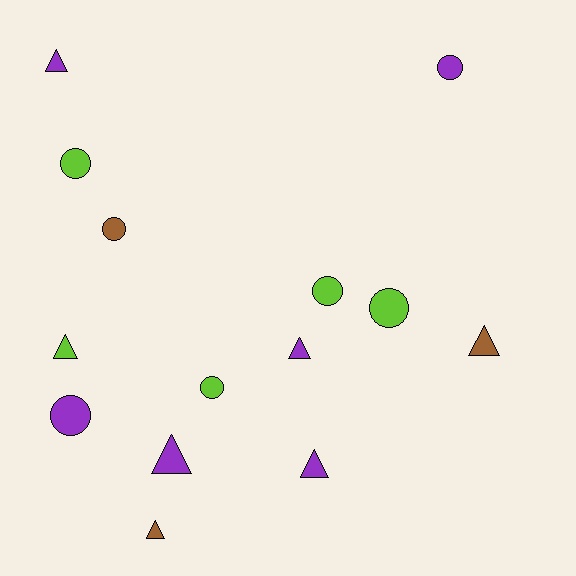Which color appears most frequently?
Purple, with 6 objects.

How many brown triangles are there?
There are 2 brown triangles.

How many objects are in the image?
There are 14 objects.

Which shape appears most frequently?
Circle, with 7 objects.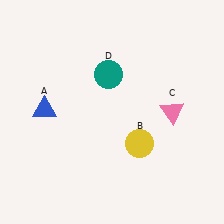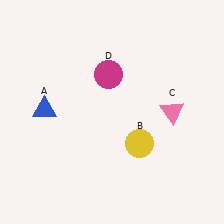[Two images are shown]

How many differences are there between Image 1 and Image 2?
There is 1 difference between the two images.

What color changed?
The circle (D) changed from teal in Image 1 to magenta in Image 2.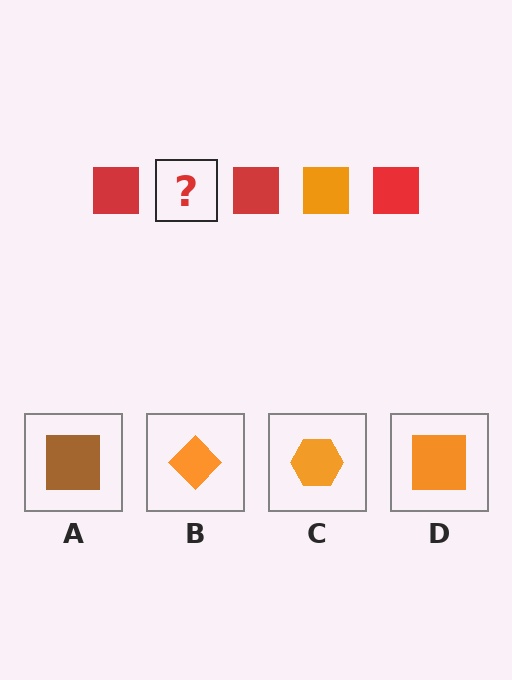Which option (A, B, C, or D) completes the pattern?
D.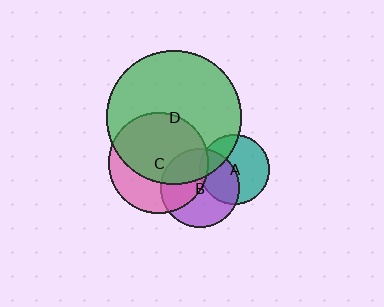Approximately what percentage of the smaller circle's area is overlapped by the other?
Approximately 5%.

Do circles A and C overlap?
Yes.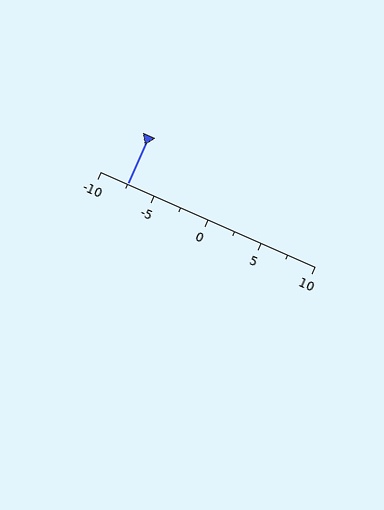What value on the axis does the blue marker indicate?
The marker indicates approximately -7.5.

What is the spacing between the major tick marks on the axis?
The major ticks are spaced 5 apart.